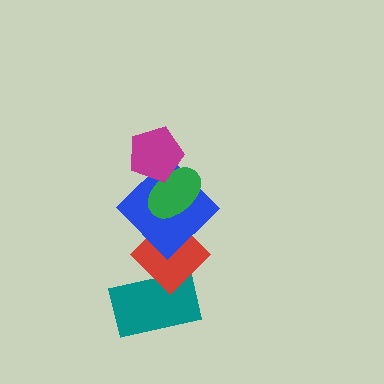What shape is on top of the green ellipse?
The magenta pentagon is on top of the green ellipse.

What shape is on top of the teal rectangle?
The red diamond is on top of the teal rectangle.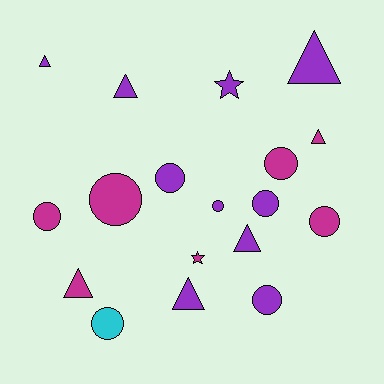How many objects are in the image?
There are 18 objects.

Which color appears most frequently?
Purple, with 10 objects.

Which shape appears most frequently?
Circle, with 9 objects.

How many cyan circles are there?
There is 1 cyan circle.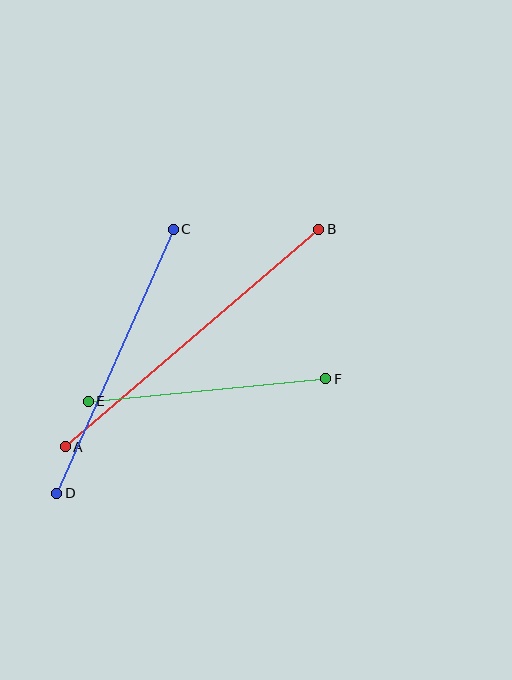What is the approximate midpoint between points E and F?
The midpoint is at approximately (207, 390) pixels.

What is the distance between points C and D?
The distance is approximately 289 pixels.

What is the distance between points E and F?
The distance is approximately 239 pixels.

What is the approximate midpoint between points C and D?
The midpoint is at approximately (115, 361) pixels.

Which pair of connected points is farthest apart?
Points A and B are farthest apart.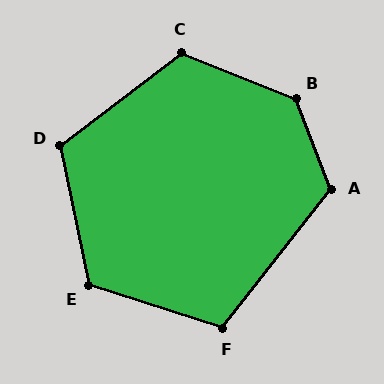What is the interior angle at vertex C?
Approximately 121 degrees (obtuse).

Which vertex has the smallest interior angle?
F, at approximately 111 degrees.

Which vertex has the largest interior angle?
B, at approximately 133 degrees.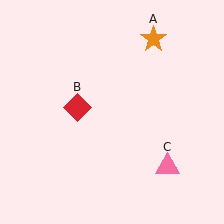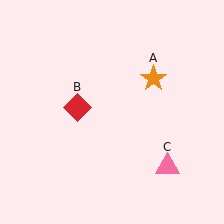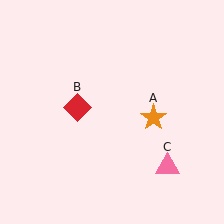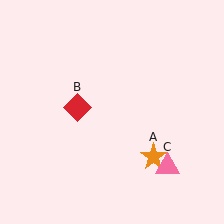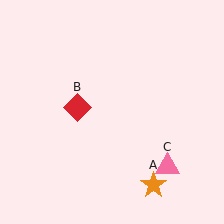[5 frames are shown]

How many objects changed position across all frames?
1 object changed position: orange star (object A).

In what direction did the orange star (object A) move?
The orange star (object A) moved down.